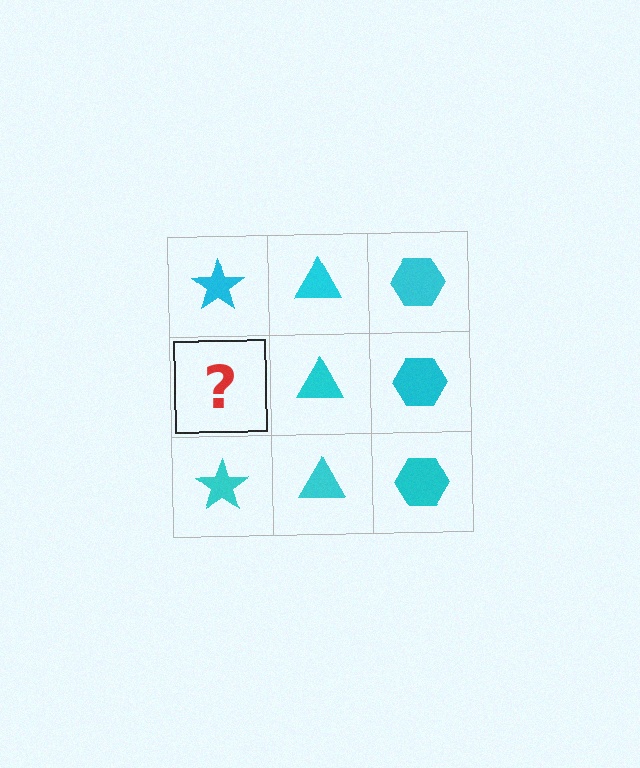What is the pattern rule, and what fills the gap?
The rule is that each column has a consistent shape. The gap should be filled with a cyan star.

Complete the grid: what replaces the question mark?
The question mark should be replaced with a cyan star.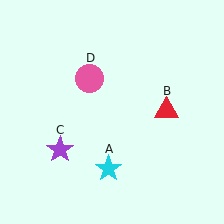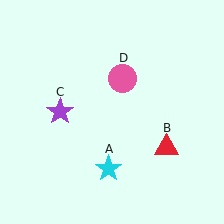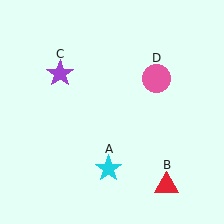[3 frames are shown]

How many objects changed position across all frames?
3 objects changed position: red triangle (object B), purple star (object C), pink circle (object D).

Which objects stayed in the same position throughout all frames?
Cyan star (object A) remained stationary.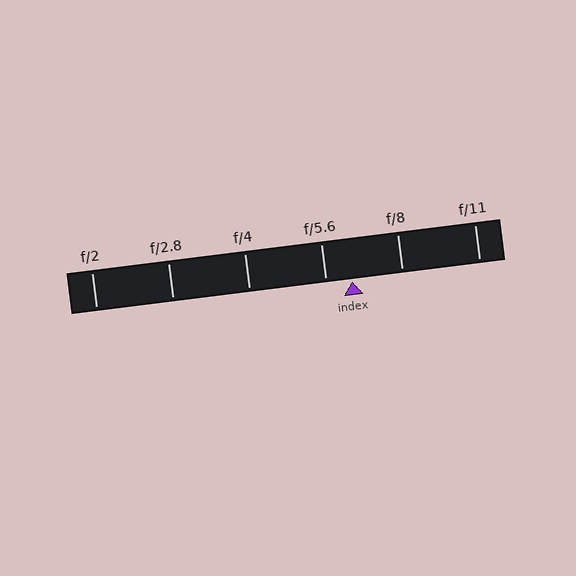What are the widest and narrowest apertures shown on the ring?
The widest aperture shown is f/2 and the narrowest is f/11.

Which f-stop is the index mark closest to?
The index mark is closest to f/5.6.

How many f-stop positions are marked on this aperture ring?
There are 6 f-stop positions marked.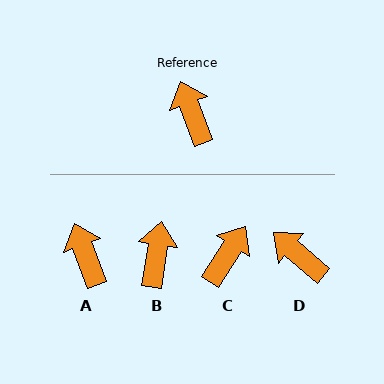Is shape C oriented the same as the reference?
No, it is off by about 53 degrees.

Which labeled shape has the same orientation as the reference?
A.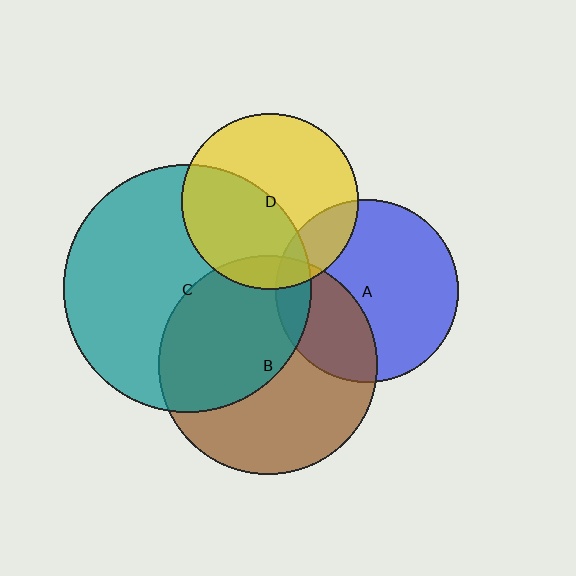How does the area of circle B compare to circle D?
Approximately 1.5 times.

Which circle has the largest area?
Circle C (teal).